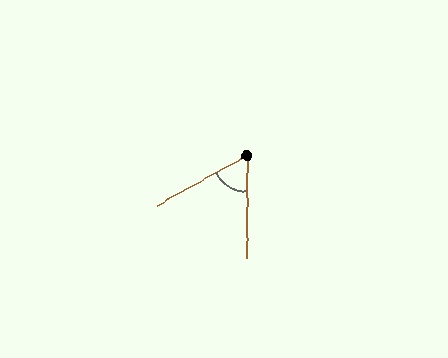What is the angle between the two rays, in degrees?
Approximately 60 degrees.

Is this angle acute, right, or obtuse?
It is acute.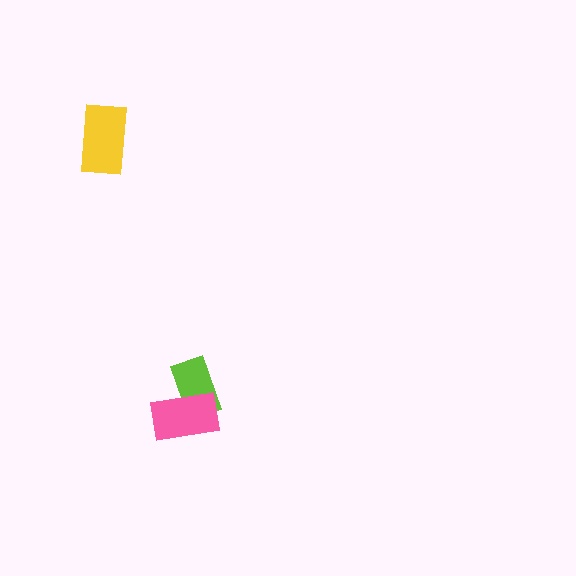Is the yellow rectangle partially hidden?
No, no other shape covers it.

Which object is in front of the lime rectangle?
The pink rectangle is in front of the lime rectangle.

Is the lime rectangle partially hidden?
Yes, it is partially covered by another shape.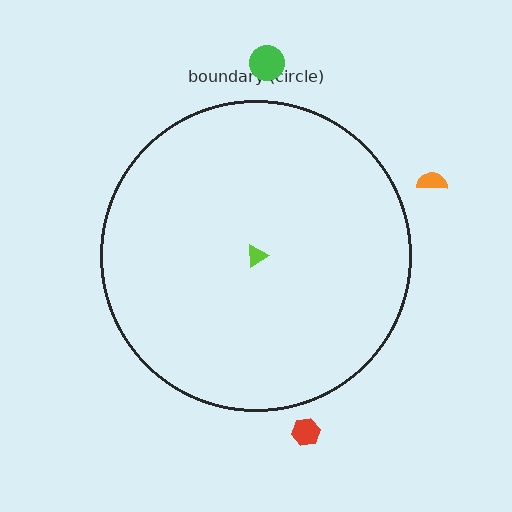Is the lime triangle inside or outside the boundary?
Inside.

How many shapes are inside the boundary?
1 inside, 3 outside.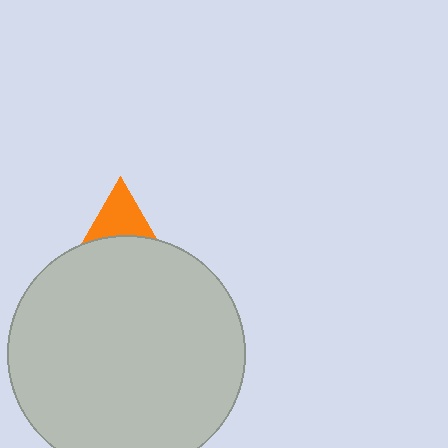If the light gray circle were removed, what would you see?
You would see the complete orange triangle.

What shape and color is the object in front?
The object in front is a light gray circle.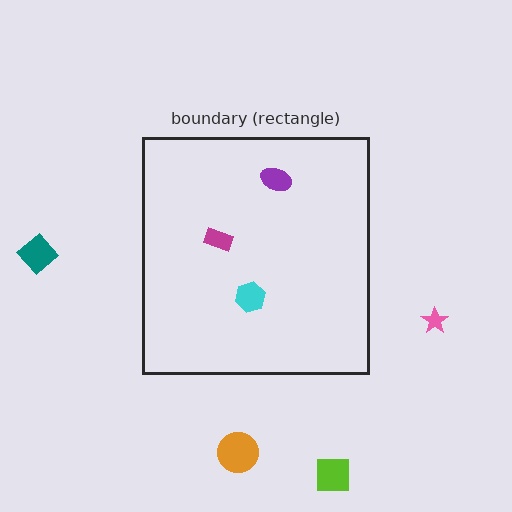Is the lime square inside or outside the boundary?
Outside.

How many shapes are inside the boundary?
3 inside, 4 outside.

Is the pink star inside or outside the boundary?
Outside.